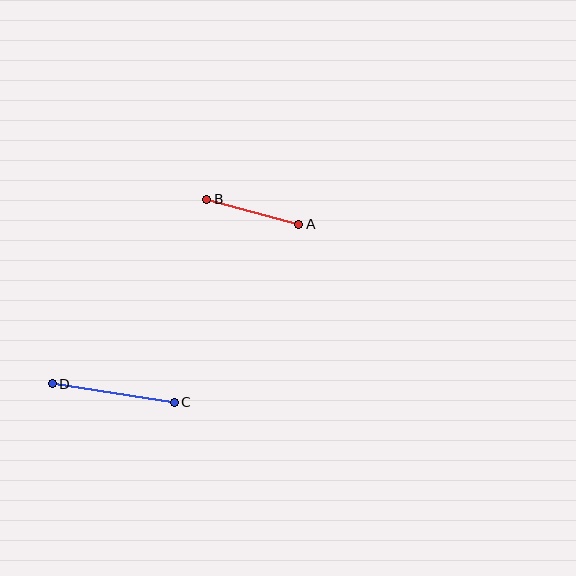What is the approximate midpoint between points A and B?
The midpoint is at approximately (253, 212) pixels.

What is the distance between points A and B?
The distance is approximately 95 pixels.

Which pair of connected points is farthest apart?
Points C and D are farthest apart.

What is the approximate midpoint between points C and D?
The midpoint is at approximately (113, 393) pixels.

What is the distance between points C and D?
The distance is approximately 124 pixels.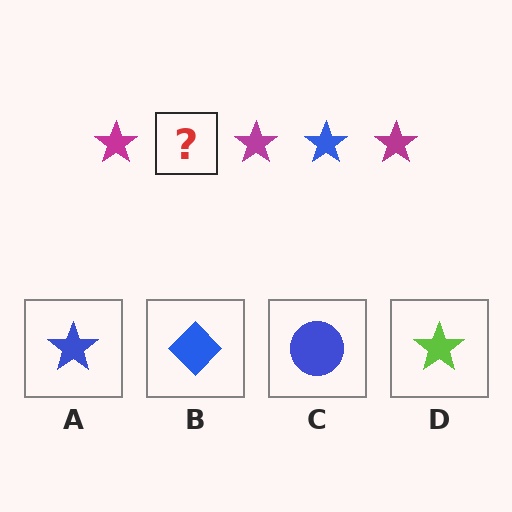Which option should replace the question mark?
Option A.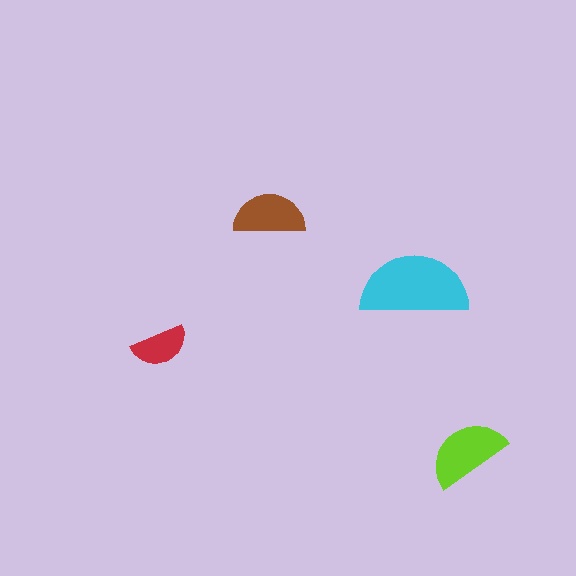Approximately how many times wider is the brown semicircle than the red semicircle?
About 1.5 times wider.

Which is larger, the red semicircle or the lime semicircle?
The lime one.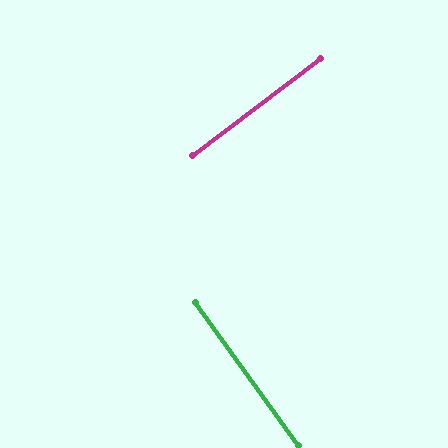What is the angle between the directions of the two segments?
Approximately 89 degrees.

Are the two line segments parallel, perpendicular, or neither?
Perpendicular — they meet at approximately 89°.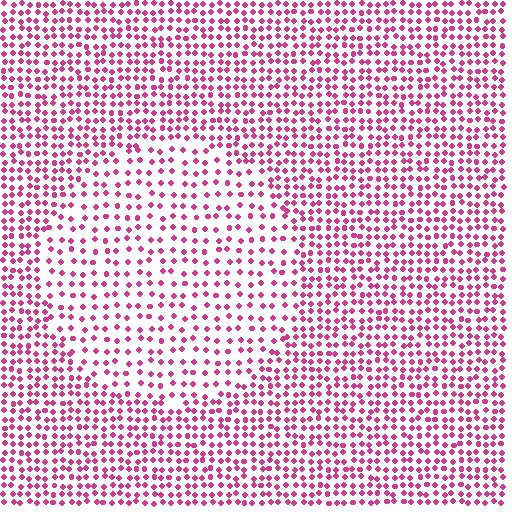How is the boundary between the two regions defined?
The boundary is defined by a change in element density (approximately 1.8x ratio). All elements are the same color, size, and shape.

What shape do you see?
I see a circle.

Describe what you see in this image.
The image contains small magenta elements arranged at two different densities. A circle-shaped region is visible where the elements are less densely packed than the surrounding area.